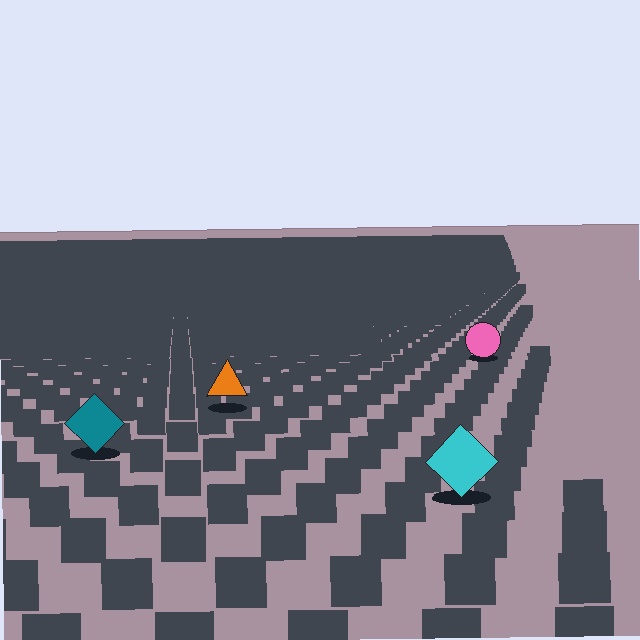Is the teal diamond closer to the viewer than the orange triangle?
Yes. The teal diamond is closer — you can tell from the texture gradient: the ground texture is coarser near it.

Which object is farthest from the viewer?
The pink circle is farthest from the viewer. It appears smaller and the ground texture around it is denser.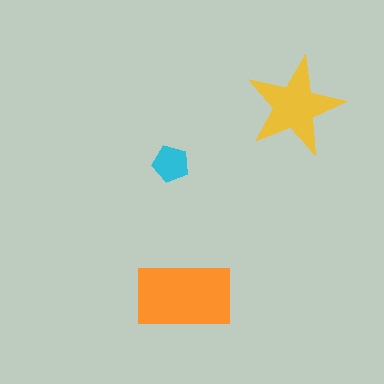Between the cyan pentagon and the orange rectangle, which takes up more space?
The orange rectangle.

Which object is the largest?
The orange rectangle.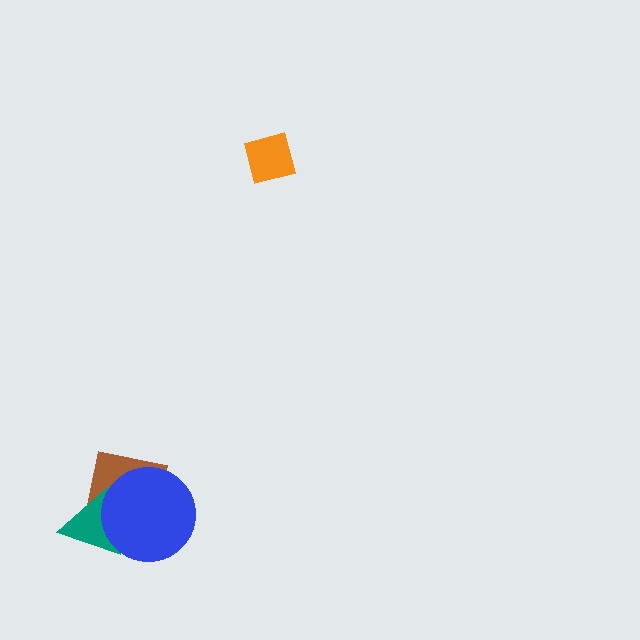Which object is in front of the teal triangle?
The blue circle is in front of the teal triangle.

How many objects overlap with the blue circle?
2 objects overlap with the blue circle.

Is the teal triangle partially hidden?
Yes, it is partially covered by another shape.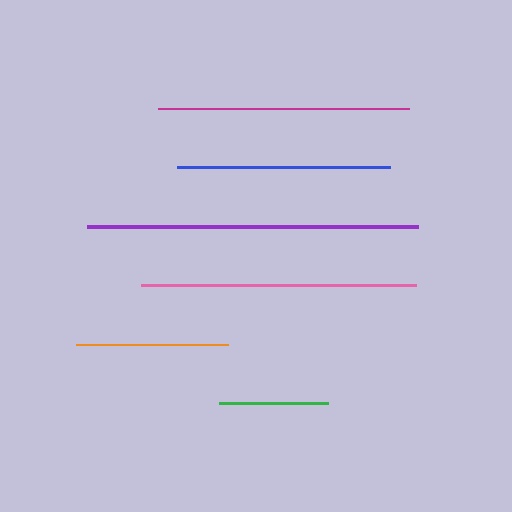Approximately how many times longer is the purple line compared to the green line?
The purple line is approximately 3.0 times the length of the green line.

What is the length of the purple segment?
The purple segment is approximately 331 pixels long.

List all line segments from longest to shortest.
From longest to shortest: purple, pink, magenta, blue, orange, green.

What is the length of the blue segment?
The blue segment is approximately 213 pixels long.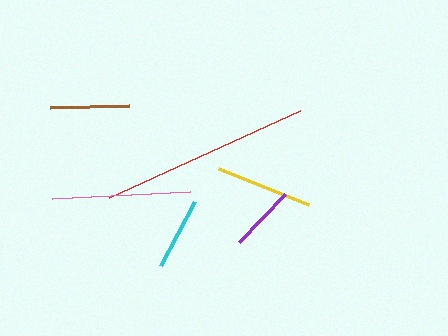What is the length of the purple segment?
The purple segment is approximately 66 pixels long.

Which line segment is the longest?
The red line is the longest at approximately 210 pixels.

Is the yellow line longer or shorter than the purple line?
The yellow line is longer than the purple line.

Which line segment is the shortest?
The purple line is the shortest at approximately 66 pixels.